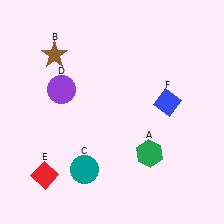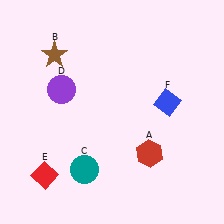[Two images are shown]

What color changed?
The hexagon (A) changed from green in Image 1 to red in Image 2.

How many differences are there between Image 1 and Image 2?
There is 1 difference between the two images.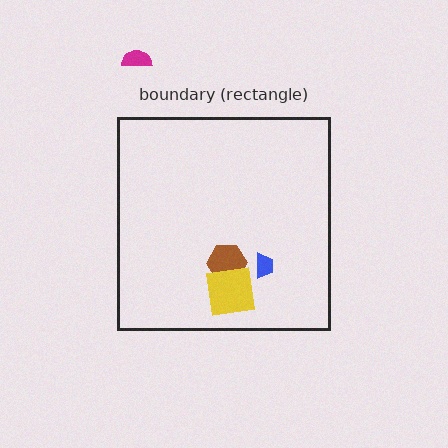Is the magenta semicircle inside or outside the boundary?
Outside.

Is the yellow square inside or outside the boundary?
Inside.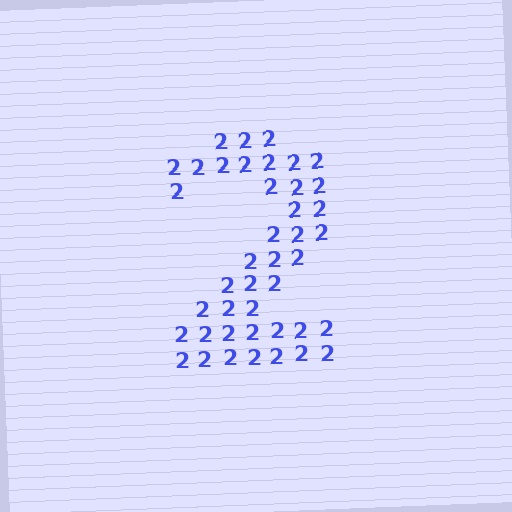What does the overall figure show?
The overall figure shows the digit 2.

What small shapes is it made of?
It is made of small digit 2's.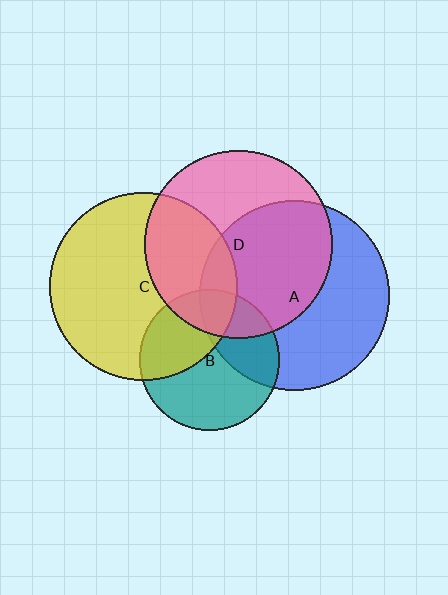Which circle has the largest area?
Circle A (blue).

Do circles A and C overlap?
Yes.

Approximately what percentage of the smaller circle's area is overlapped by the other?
Approximately 10%.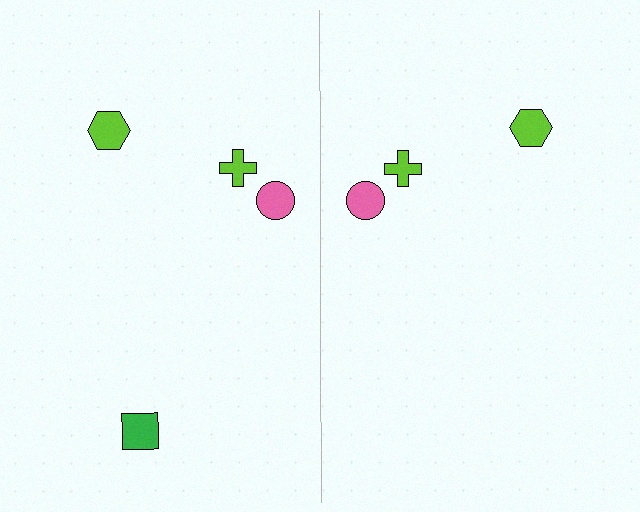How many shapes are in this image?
There are 7 shapes in this image.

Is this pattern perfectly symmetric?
No, the pattern is not perfectly symmetric. A green square is missing from the right side.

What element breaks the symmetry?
A green square is missing from the right side.